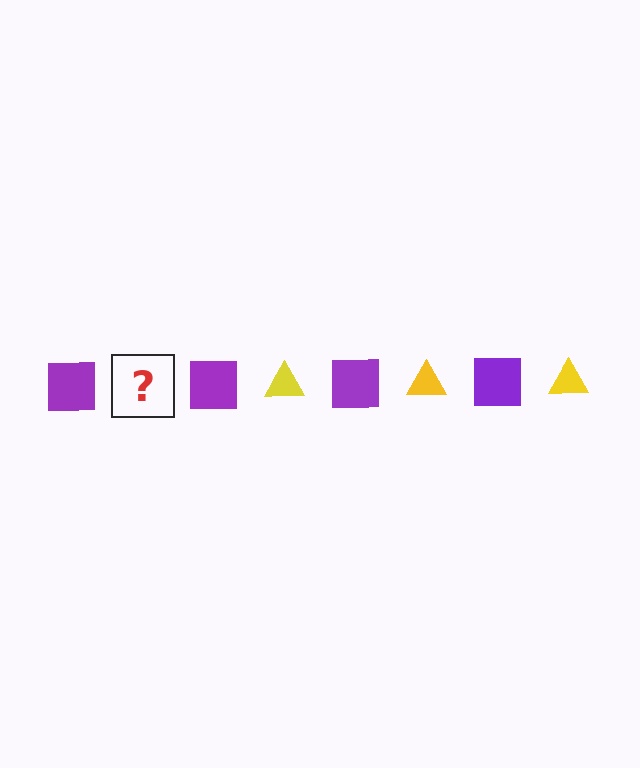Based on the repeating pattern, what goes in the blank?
The blank should be a yellow triangle.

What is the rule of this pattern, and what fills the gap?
The rule is that the pattern alternates between purple square and yellow triangle. The gap should be filled with a yellow triangle.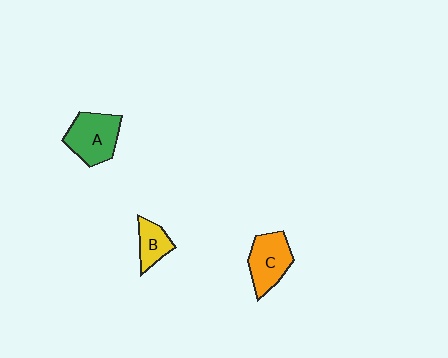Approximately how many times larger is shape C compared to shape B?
Approximately 1.6 times.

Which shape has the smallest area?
Shape B (yellow).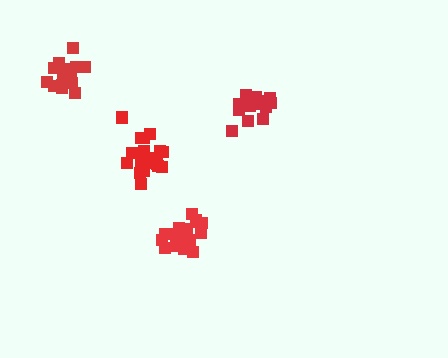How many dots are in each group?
Group 1: 20 dots, Group 2: 21 dots, Group 3: 17 dots, Group 4: 17 dots (75 total).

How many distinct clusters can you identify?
There are 4 distinct clusters.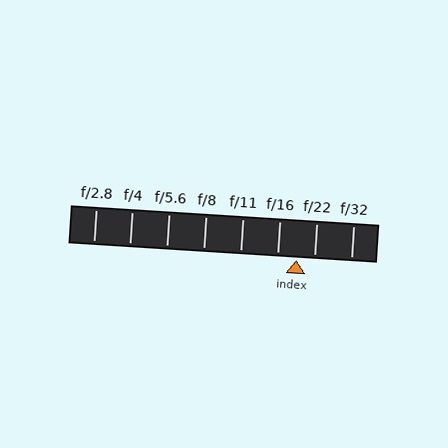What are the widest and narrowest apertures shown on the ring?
The widest aperture shown is f/2.8 and the narrowest is f/32.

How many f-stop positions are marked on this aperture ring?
There are 8 f-stop positions marked.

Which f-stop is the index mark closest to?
The index mark is closest to f/22.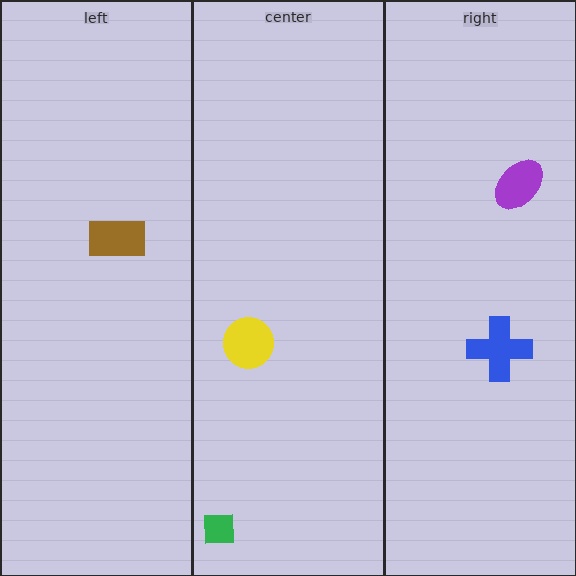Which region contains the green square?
The center region.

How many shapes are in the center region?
2.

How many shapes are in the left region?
1.